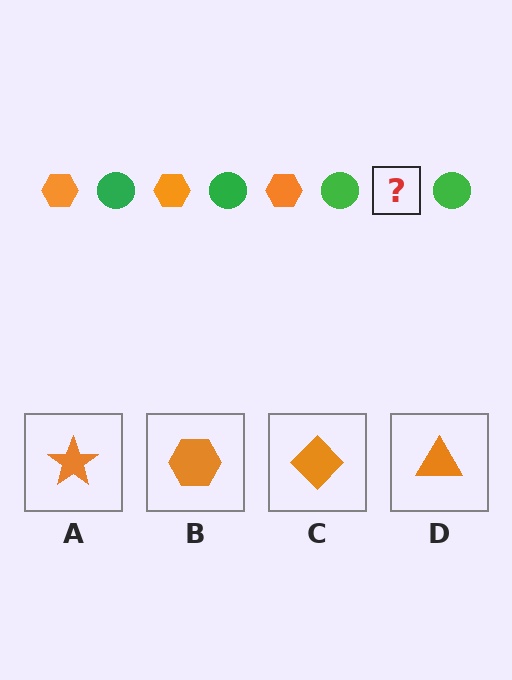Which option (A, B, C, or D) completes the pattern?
B.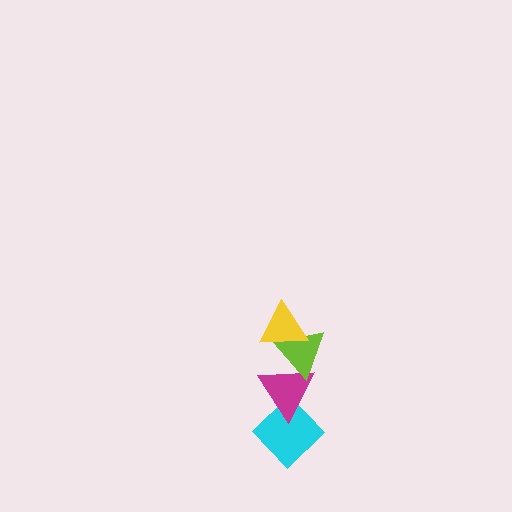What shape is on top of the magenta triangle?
The lime triangle is on top of the magenta triangle.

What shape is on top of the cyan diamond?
The magenta triangle is on top of the cyan diamond.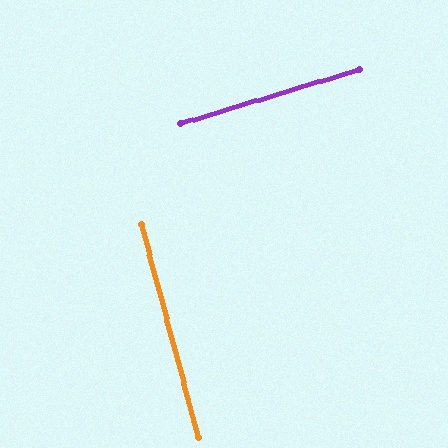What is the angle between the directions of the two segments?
Approximately 88 degrees.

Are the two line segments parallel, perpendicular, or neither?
Perpendicular — they meet at approximately 88°.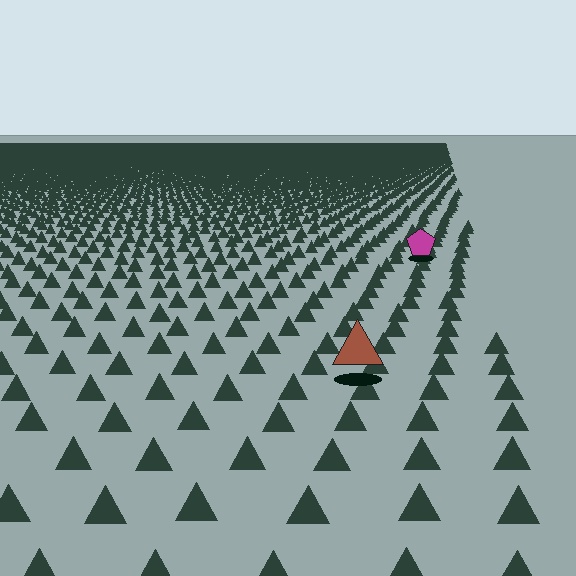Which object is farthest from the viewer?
The magenta pentagon is farthest from the viewer. It appears smaller and the ground texture around it is denser.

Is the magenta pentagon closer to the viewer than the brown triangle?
No. The brown triangle is closer — you can tell from the texture gradient: the ground texture is coarser near it.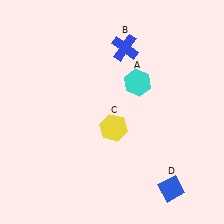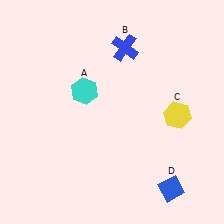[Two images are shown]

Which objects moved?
The objects that moved are: the cyan hexagon (A), the yellow hexagon (C).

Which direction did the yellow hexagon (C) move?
The yellow hexagon (C) moved right.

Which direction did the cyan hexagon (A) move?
The cyan hexagon (A) moved left.